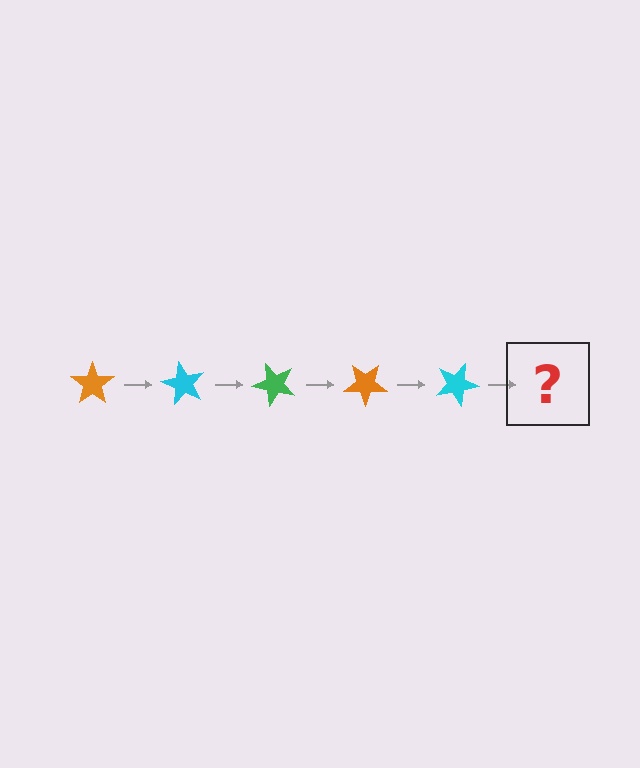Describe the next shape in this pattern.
It should be a green star, rotated 300 degrees from the start.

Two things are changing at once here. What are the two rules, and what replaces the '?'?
The two rules are that it rotates 60 degrees each step and the color cycles through orange, cyan, and green. The '?' should be a green star, rotated 300 degrees from the start.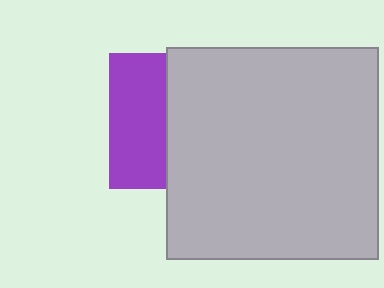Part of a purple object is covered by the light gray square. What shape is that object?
It is a square.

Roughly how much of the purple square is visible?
A small part of it is visible (roughly 41%).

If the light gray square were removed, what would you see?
You would see the complete purple square.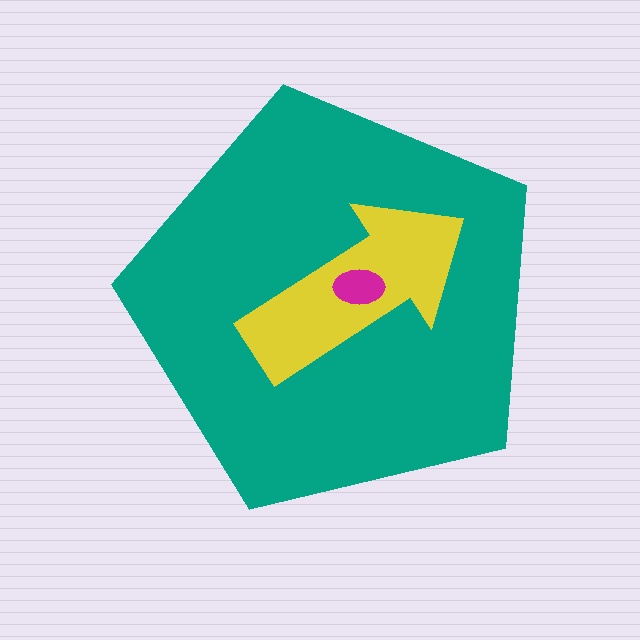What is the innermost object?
The magenta ellipse.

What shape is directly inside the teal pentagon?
The yellow arrow.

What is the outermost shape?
The teal pentagon.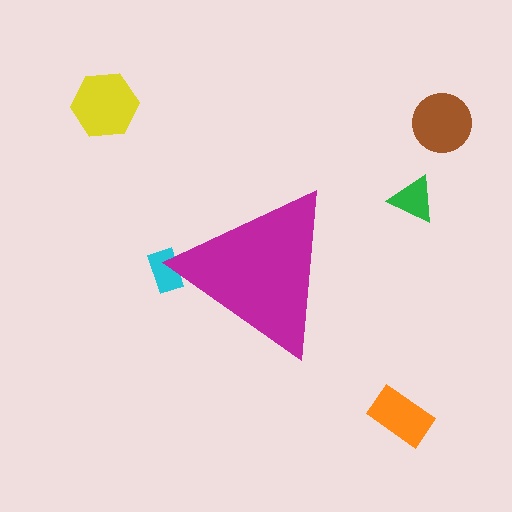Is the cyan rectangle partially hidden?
Yes, the cyan rectangle is partially hidden behind the magenta triangle.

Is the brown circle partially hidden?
No, the brown circle is fully visible.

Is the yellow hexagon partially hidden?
No, the yellow hexagon is fully visible.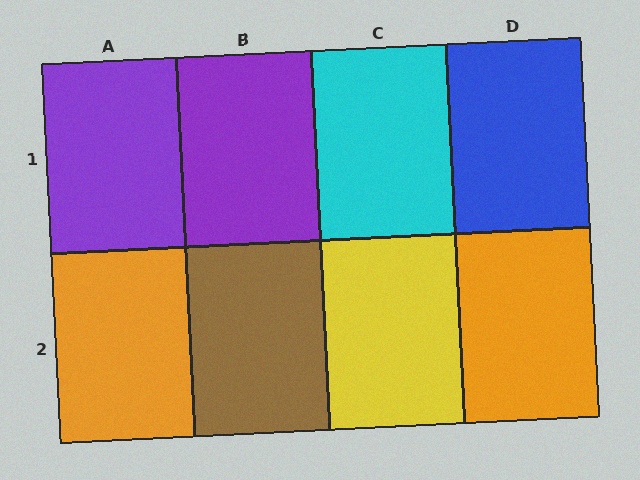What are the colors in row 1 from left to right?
Purple, purple, cyan, blue.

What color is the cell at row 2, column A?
Orange.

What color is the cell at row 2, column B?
Brown.